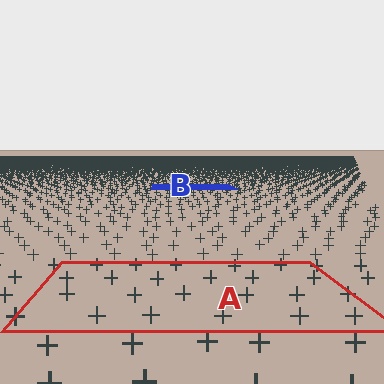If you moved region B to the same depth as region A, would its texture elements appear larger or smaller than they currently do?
They would appear larger. At a closer depth, the same texture elements are projected at a bigger on-screen size.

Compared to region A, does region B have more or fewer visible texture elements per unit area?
Region B has more texture elements per unit area — they are packed more densely because it is farther away.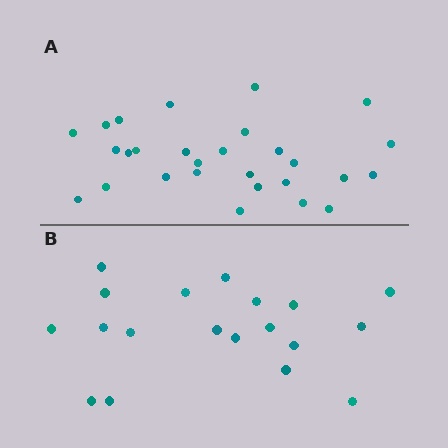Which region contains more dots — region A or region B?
Region A (the top region) has more dots.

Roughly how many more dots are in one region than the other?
Region A has roughly 8 or so more dots than region B.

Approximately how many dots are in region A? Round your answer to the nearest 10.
About 30 dots. (The exact count is 28, which rounds to 30.)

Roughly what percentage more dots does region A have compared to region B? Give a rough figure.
About 45% more.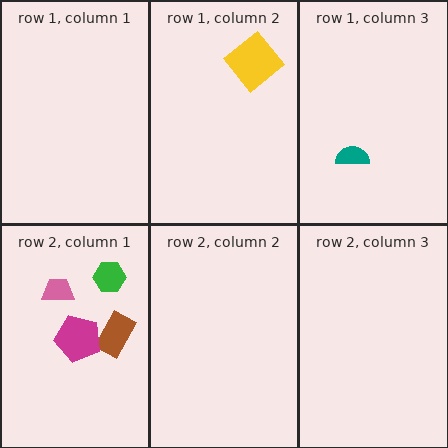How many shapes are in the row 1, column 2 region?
1.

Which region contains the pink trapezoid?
The row 2, column 1 region.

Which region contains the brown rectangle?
The row 2, column 1 region.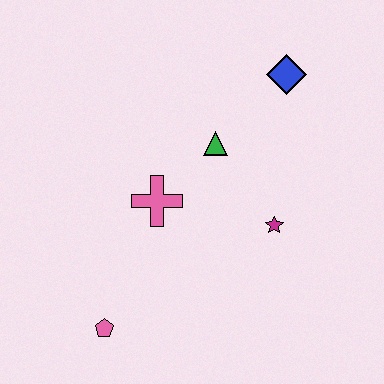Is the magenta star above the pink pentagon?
Yes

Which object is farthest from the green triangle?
The pink pentagon is farthest from the green triangle.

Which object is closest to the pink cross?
The green triangle is closest to the pink cross.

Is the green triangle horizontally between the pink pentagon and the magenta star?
Yes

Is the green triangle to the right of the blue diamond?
No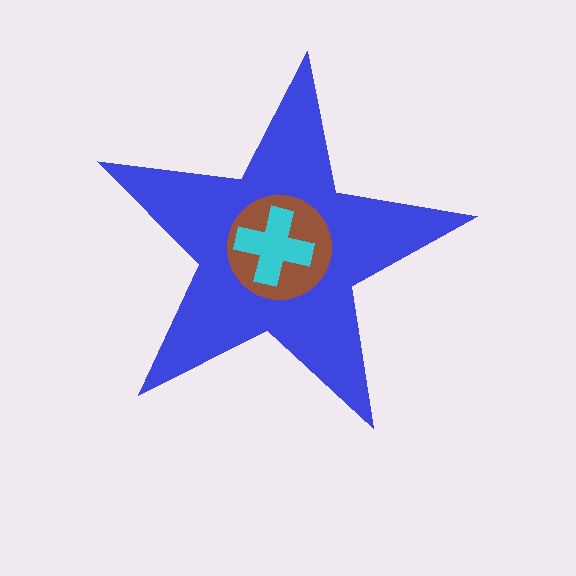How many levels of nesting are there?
3.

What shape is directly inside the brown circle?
The cyan cross.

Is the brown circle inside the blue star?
Yes.